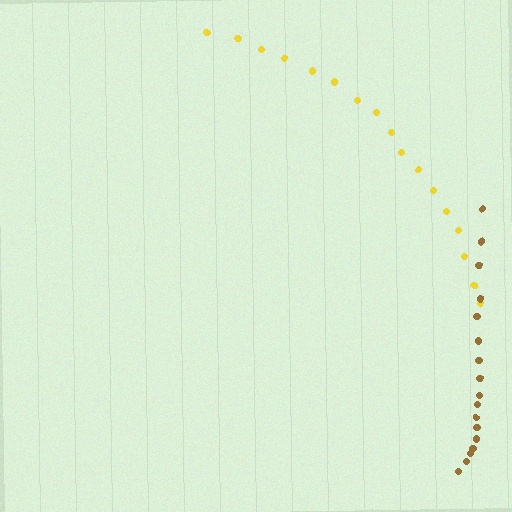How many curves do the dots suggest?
There are 2 distinct paths.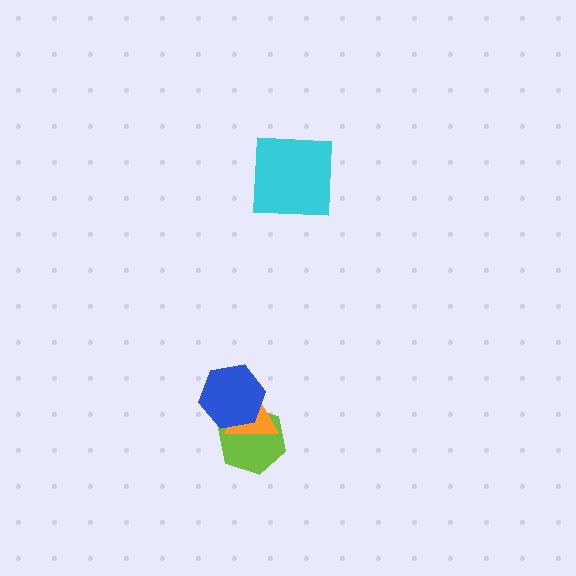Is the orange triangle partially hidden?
Yes, it is partially covered by another shape.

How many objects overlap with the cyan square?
0 objects overlap with the cyan square.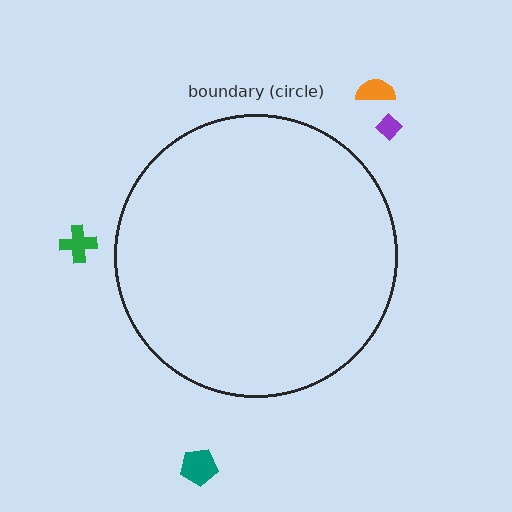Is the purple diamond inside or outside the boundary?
Outside.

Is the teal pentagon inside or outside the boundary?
Outside.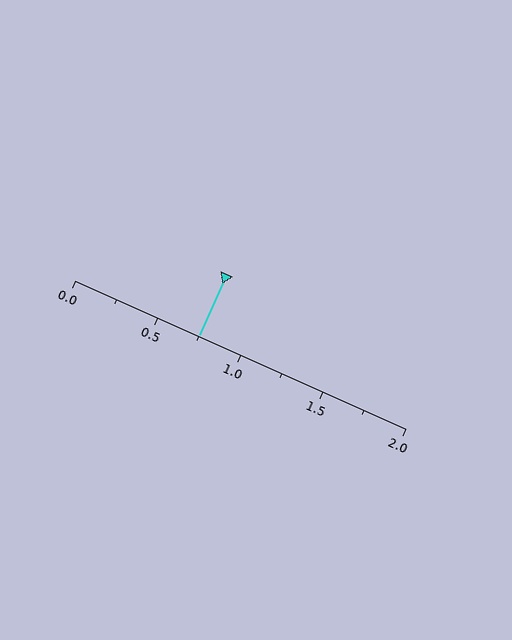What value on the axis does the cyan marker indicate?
The marker indicates approximately 0.75.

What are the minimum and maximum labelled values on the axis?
The axis runs from 0.0 to 2.0.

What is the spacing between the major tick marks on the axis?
The major ticks are spaced 0.5 apart.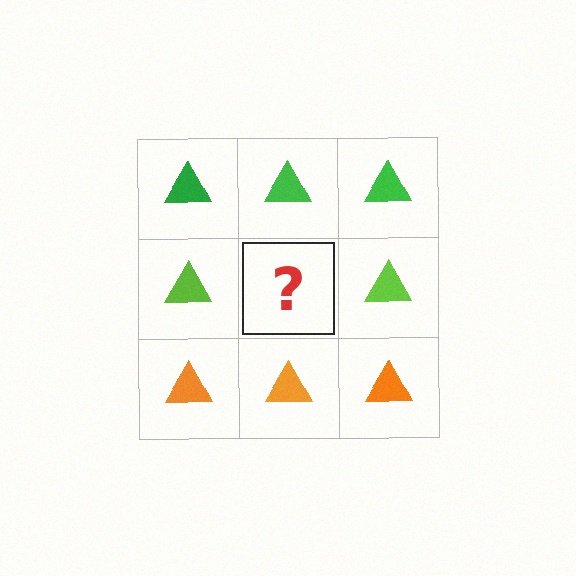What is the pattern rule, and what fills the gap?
The rule is that each row has a consistent color. The gap should be filled with a lime triangle.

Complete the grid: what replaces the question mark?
The question mark should be replaced with a lime triangle.